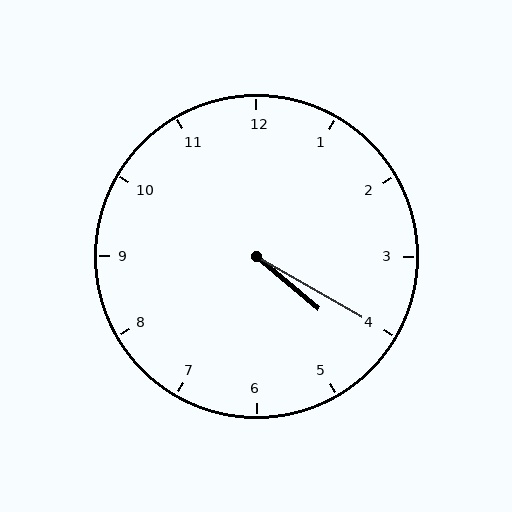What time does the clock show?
4:20.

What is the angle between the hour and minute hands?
Approximately 10 degrees.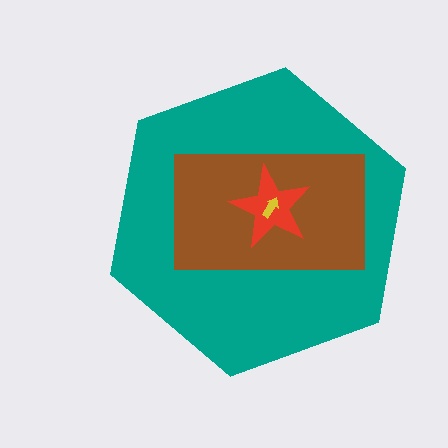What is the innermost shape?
The yellow arrow.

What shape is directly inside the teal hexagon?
The brown rectangle.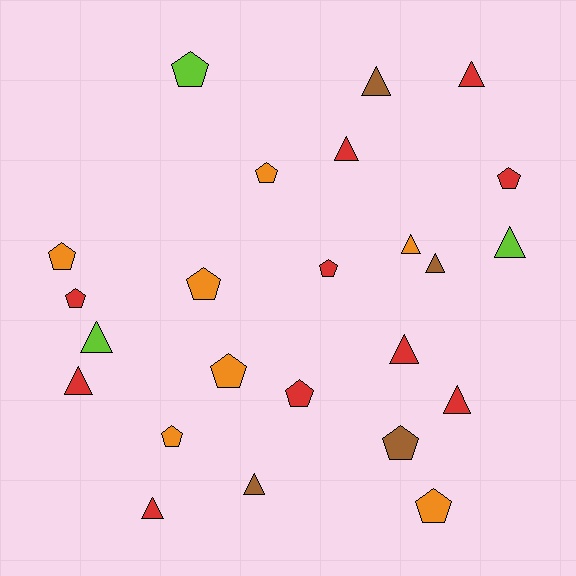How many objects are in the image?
There are 24 objects.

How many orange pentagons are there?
There are 6 orange pentagons.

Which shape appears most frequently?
Triangle, with 12 objects.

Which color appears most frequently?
Red, with 10 objects.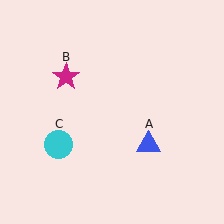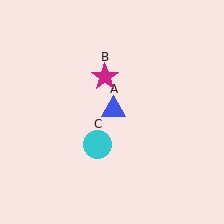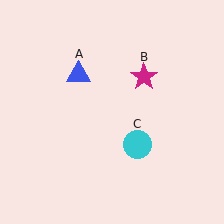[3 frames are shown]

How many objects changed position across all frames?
3 objects changed position: blue triangle (object A), magenta star (object B), cyan circle (object C).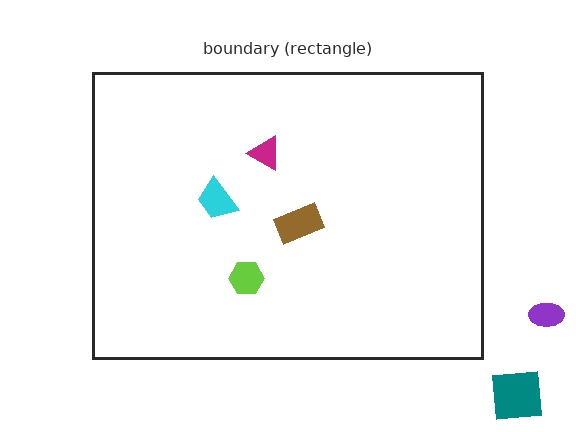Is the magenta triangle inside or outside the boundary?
Inside.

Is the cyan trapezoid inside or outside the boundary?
Inside.